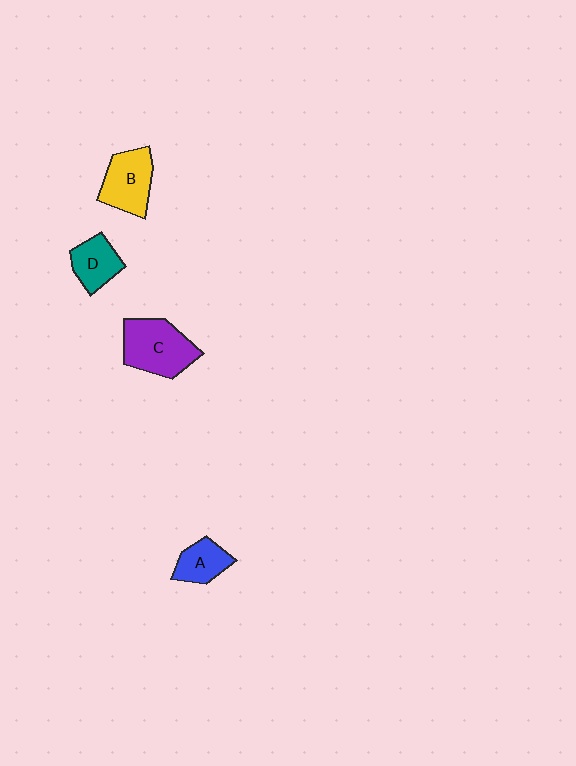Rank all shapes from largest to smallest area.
From largest to smallest: C (purple), B (yellow), D (teal), A (blue).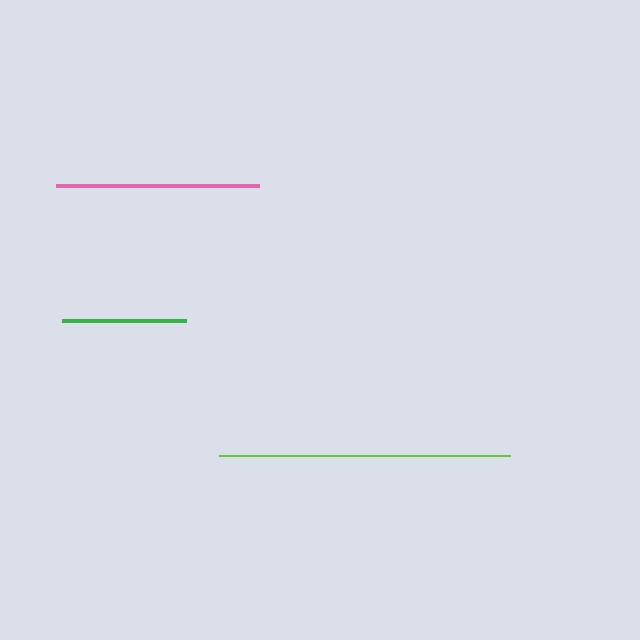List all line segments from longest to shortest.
From longest to shortest: lime, pink, green.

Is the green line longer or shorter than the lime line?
The lime line is longer than the green line.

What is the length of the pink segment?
The pink segment is approximately 203 pixels long.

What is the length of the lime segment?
The lime segment is approximately 291 pixels long.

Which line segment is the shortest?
The green line is the shortest at approximately 124 pixels.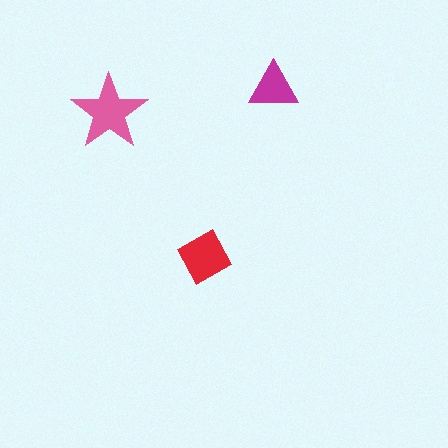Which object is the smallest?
The magenta triangle.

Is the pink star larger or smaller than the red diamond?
Larger.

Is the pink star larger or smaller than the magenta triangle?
Larger.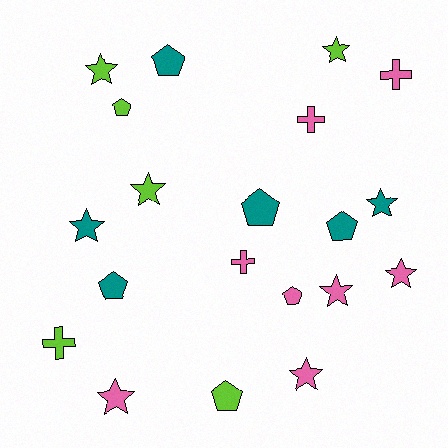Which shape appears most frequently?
Star, with 9 objects.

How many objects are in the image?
There are 20 objects.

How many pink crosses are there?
There are 3 pink crosses.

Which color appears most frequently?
Pink, with 8 objects.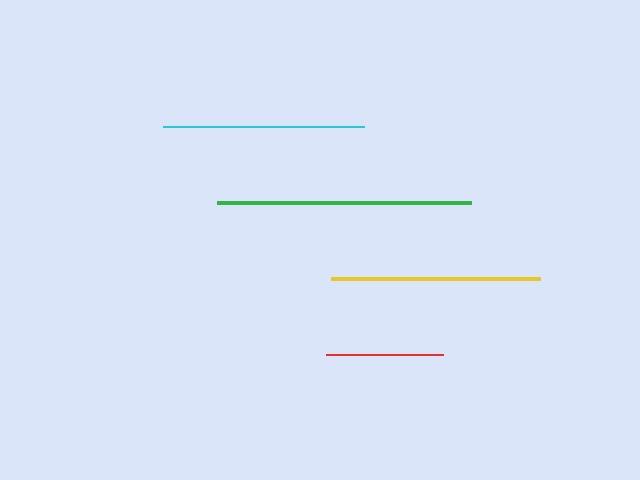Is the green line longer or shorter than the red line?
The green line is longer than the red line.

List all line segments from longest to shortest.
From longest to shortest: green, yellow, cyan, red.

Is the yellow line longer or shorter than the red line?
The yellow line is longer than the red line.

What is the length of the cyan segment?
The cyan segment is approximately 201 pixels long.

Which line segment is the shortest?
The red line is the shortest at approximately 117 pixels.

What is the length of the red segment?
The red segment is approximately 117 pixels long.